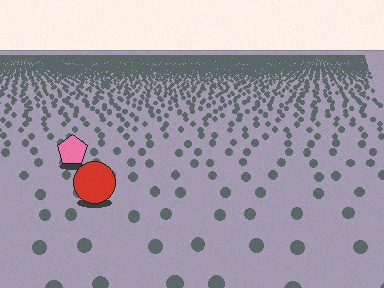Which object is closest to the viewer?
The red circle is closest. The texture marks near it are larger and more spread out.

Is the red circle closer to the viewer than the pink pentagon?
Yes. The red circle is closer — you can tell from the texture gradient: the ground texture is coarser near it.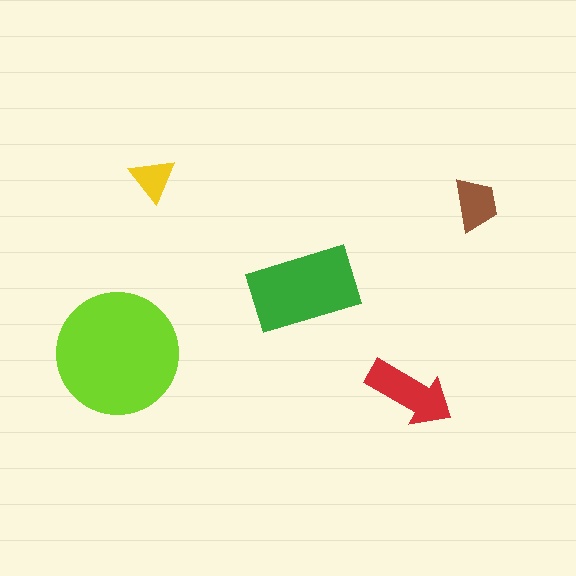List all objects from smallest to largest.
The yellow triangle, the brown trapezoid, the red arrow, the green rectangle, the lime circle.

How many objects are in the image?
There are 5 objects in the image.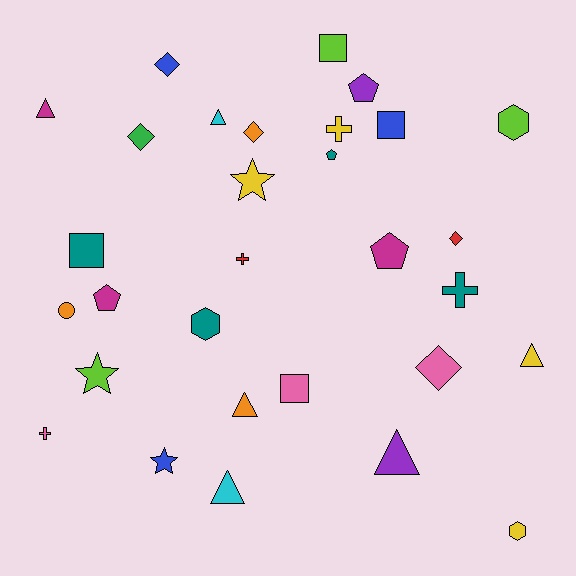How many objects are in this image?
There are 30 objects.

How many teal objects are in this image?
There are 4 teal objects.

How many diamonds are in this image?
There are 5 diamonds.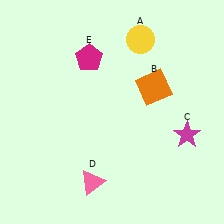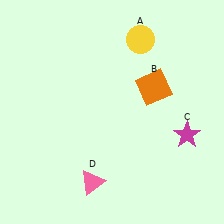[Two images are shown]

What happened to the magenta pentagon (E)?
The magenta pentagon (E) was removed in Image 2. It was in the top-left area of Image 1.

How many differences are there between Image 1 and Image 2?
There is 1 difference between the two images.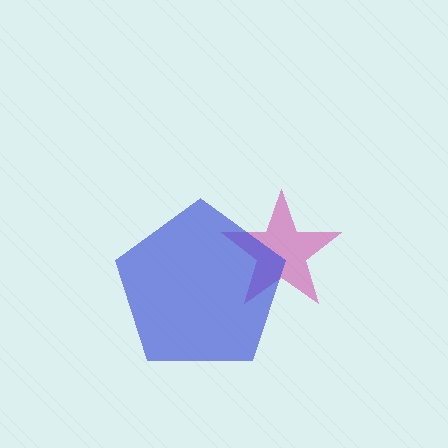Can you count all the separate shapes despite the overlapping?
Yes, there are 2 separate shapes.